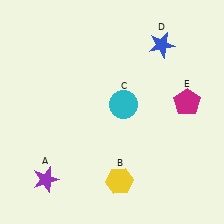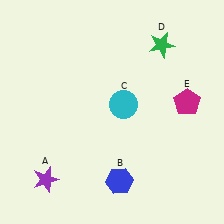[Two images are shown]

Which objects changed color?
B changed from yellow to blue. D changed from blue to green.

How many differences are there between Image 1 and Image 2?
There are 2 differences between the two images.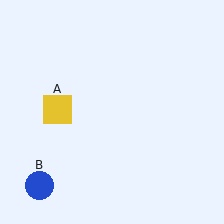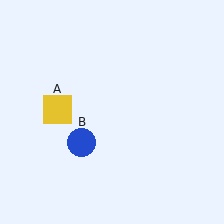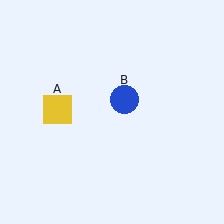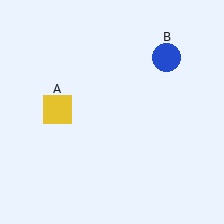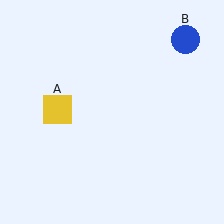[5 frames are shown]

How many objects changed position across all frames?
1 object changed position: blue circle (object B).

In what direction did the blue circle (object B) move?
The blue circle (object B) moved up and to the right.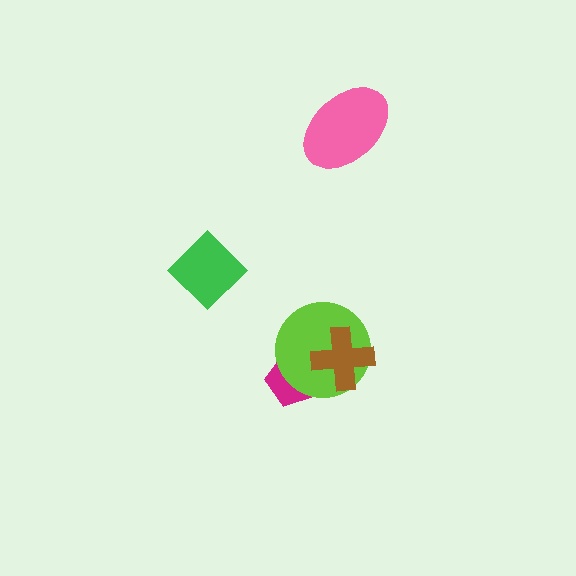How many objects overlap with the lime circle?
2 objects overlap with the lime circle.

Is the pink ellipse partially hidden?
No, no other shape covers it.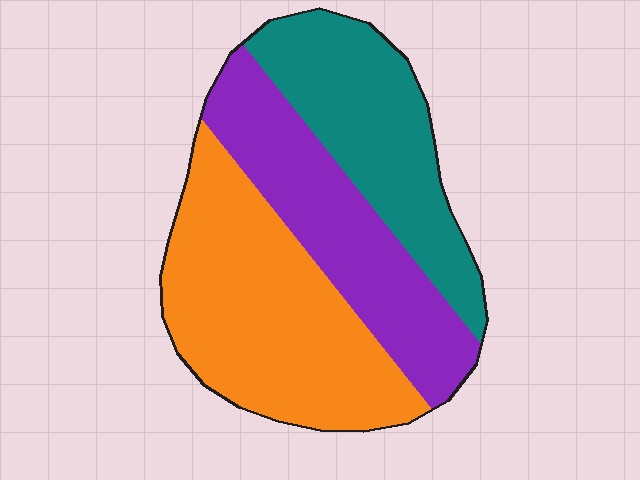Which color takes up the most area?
Orange, at roughly 40%.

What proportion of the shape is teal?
Teal takes up between a sixth and a third of the shape.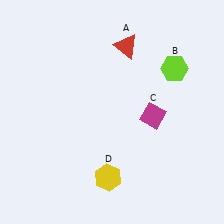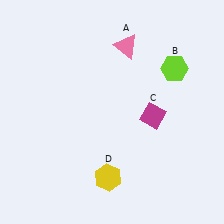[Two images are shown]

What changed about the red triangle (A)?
In Image 1, A is red. In Image 2, it changed to pink.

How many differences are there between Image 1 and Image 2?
There is 1 difference between the two images.